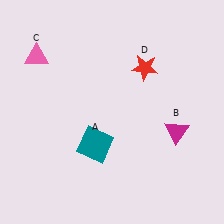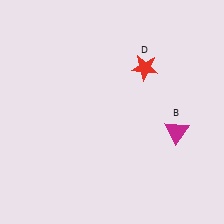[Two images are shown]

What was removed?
The pink triangle (C), the teal square (A) were removed in Image 2.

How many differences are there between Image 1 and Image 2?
There are 2 differences between the two images.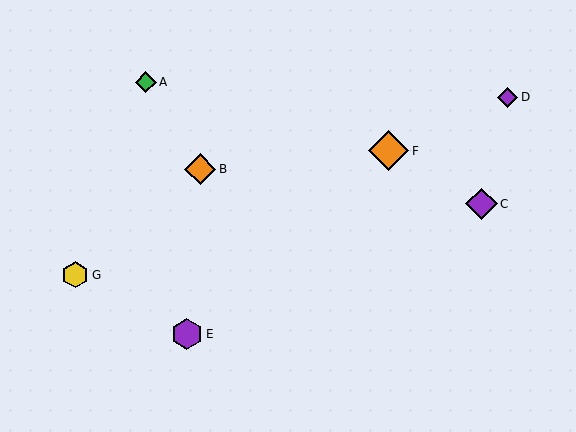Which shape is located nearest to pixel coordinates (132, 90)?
The green diamond (labeled A) at (146, 82) is nearest to that location.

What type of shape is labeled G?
Shape G is a yellow hexagon.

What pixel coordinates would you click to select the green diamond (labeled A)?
Click at (146, 82) to select the green diamond A.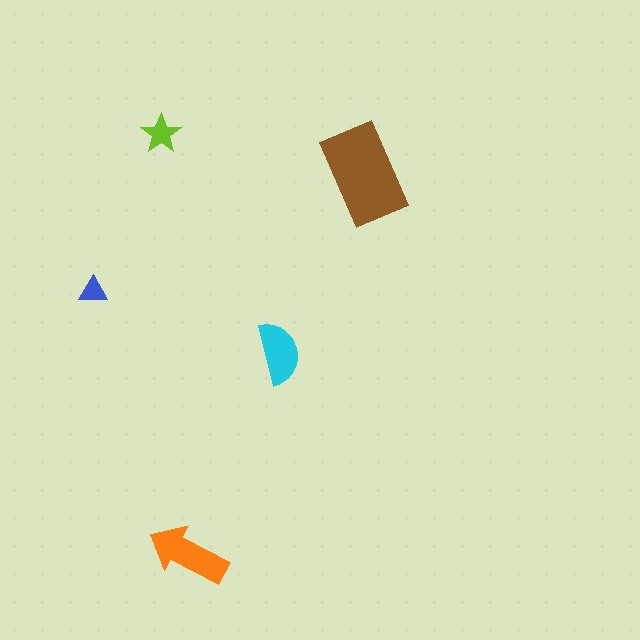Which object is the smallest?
The blue triangle.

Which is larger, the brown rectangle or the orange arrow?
The brown rectangle.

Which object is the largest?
The brown rectangle.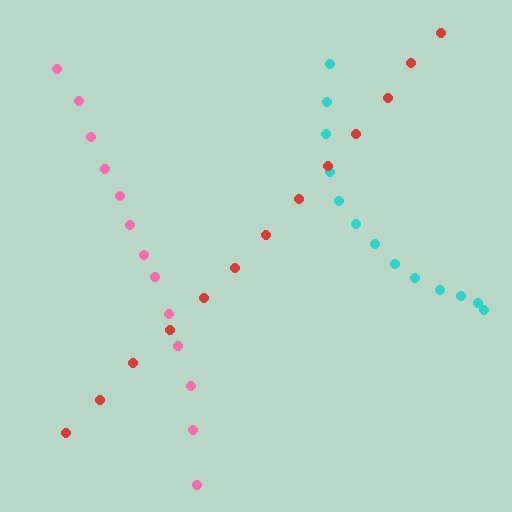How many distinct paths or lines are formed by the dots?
There are 3 distinct paths.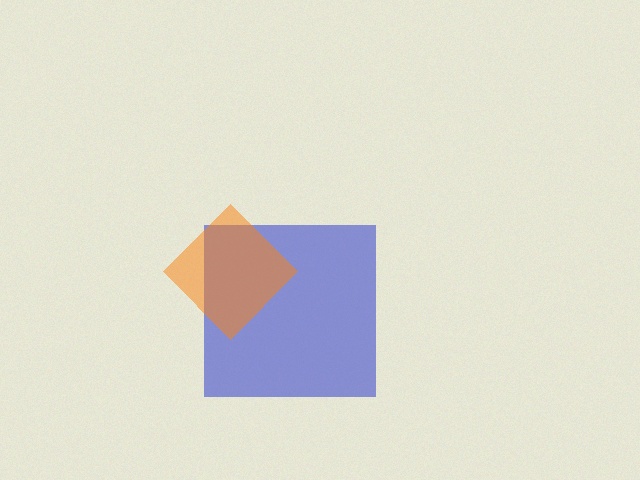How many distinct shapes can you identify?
There are 2 distinct shapes: a blue square, an orange diamond.